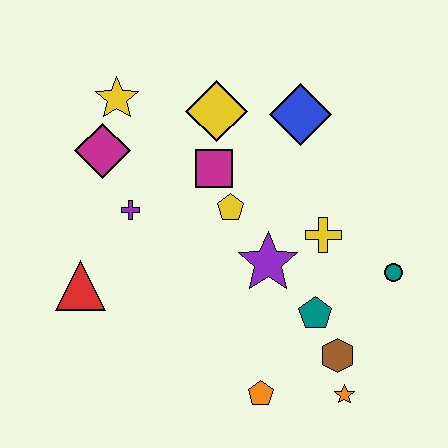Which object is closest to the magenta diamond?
The yellow star is closest to the magenta diamond.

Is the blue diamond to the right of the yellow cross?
No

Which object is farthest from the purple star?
The yellow star is farthest from the purple star.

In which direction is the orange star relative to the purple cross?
The orange star is to the right of the purple cross.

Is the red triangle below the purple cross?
Yes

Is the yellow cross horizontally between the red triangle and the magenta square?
No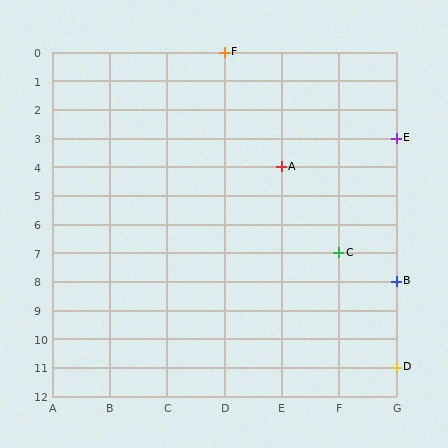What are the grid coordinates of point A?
Point A is at grid coordinates (E, 4).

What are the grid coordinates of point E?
Point E is at grid coordinates (G, 3).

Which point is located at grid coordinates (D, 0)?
Point F is at (D, 0).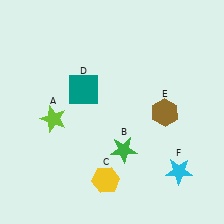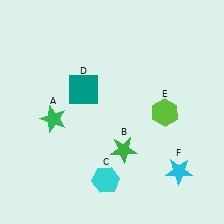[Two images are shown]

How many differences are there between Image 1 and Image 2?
There are 3 differences between the two images.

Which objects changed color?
A changed from lime to green. C changed from yellow to cyan. E changed from brown to lime.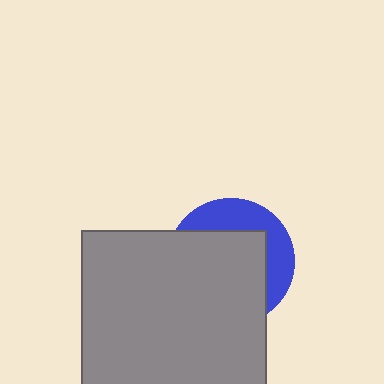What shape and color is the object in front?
The object in front is a gray square.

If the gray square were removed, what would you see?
You would see the complete blue circle.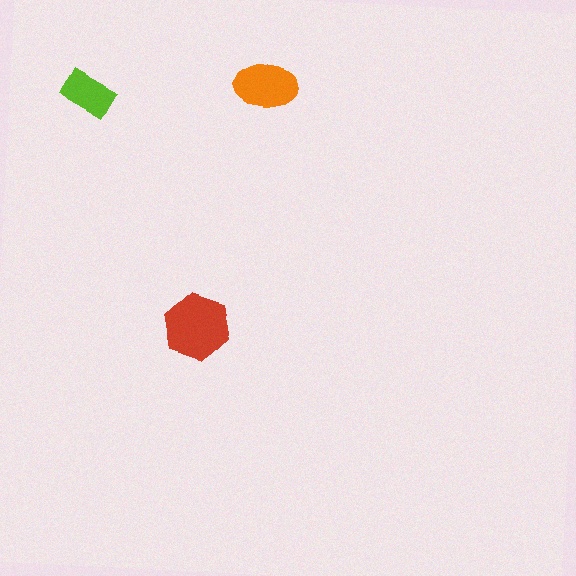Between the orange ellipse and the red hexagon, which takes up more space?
The red hexagon.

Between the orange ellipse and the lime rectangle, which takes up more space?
The orange ellipse.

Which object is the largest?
The red hexagon.